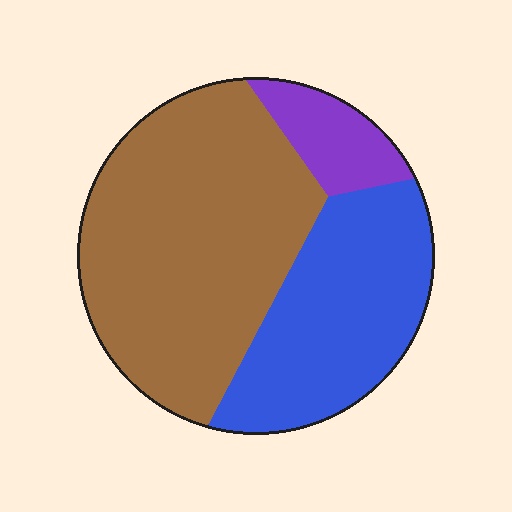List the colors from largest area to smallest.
From largest to smallest: brown, blue, purple.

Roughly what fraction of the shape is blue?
Blue takes up between a third and a half of the shape.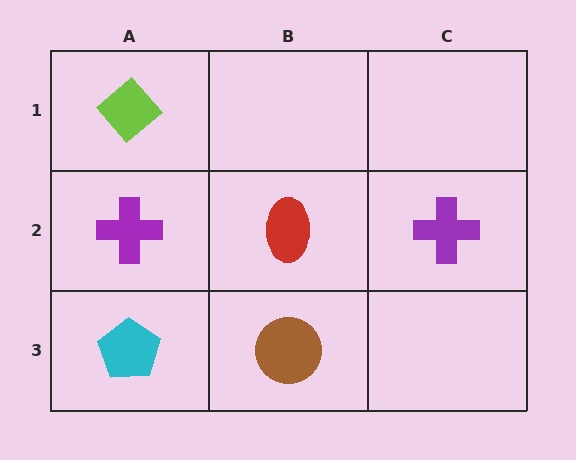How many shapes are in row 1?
1 shape.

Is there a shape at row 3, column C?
No, that cell is empty.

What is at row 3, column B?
A brown circle.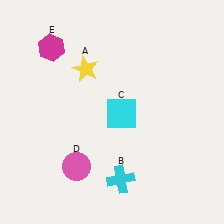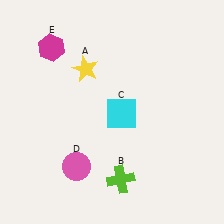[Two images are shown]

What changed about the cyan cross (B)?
In Image 1, B is cyan. In Image 2, it changed to lime.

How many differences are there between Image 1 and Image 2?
There is 1 difference between the two images.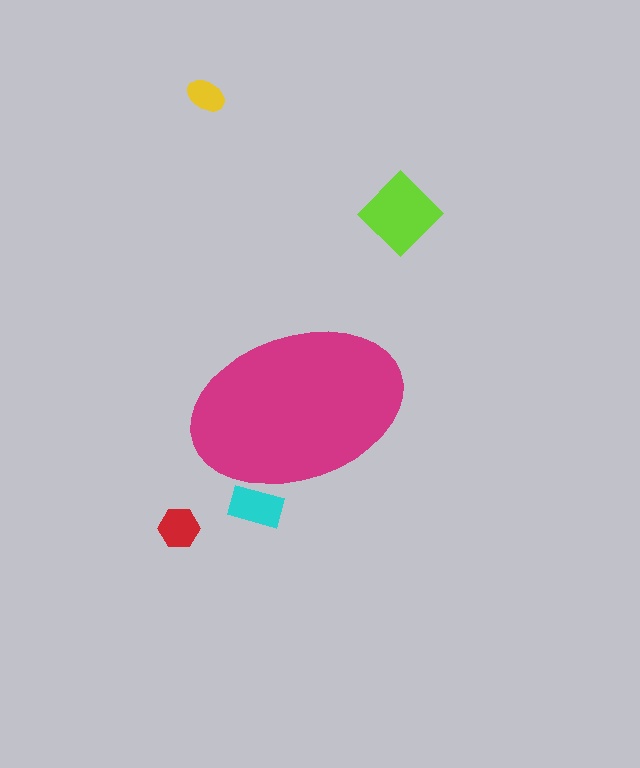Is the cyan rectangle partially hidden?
Yes, the cyan rectangle is partially hidden behind the magenta ellipse.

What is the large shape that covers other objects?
A magenta ellipse.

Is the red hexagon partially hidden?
No, the red hexagon is fully visible.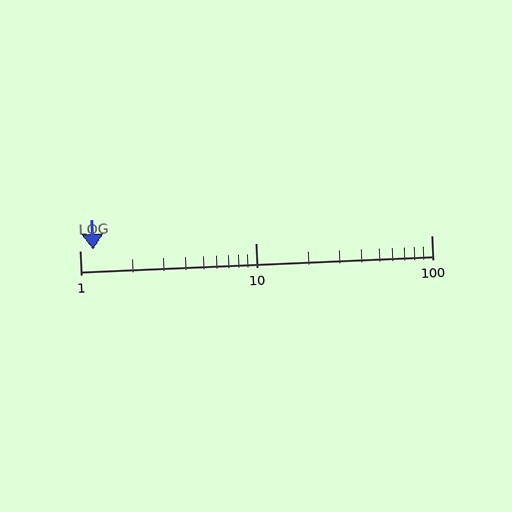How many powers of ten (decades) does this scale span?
The scale spans 2 decades, from 1 to 100.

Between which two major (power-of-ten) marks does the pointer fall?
The pointer is between 1 and 10.